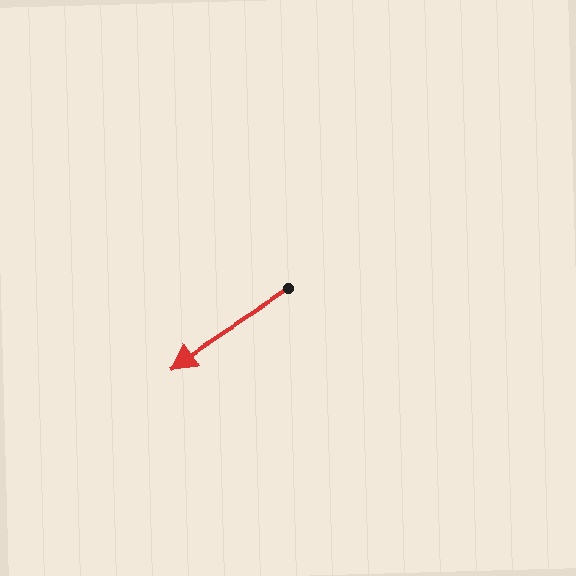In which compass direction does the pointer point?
Southwest.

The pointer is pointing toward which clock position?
Roughly 8 o'clock.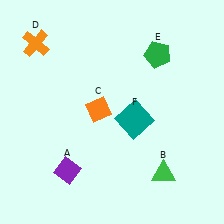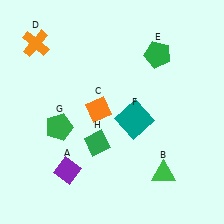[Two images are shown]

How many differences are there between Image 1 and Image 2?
There are 2 differences between the two images.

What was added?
A green pentagon (G), a green diamond (H) were added in Image 2.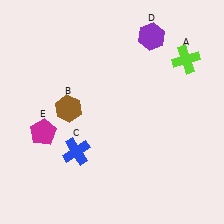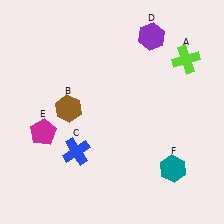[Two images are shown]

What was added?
A teal hexagon (F) was added in Image 2.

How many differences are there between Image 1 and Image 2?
There is 1 difference between the two images.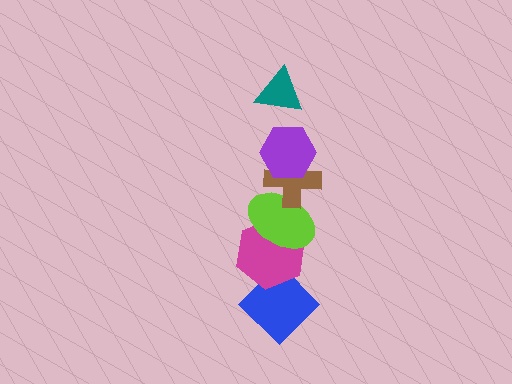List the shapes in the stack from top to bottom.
From top to bottom: the teal triangle, the purple hexagon, the brown cross, the lime ellipse, the magenta hexagon, the blue diamond.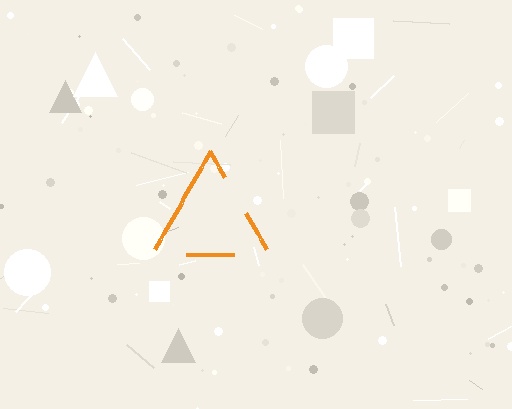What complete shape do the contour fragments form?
The contour fragments form a triangle.